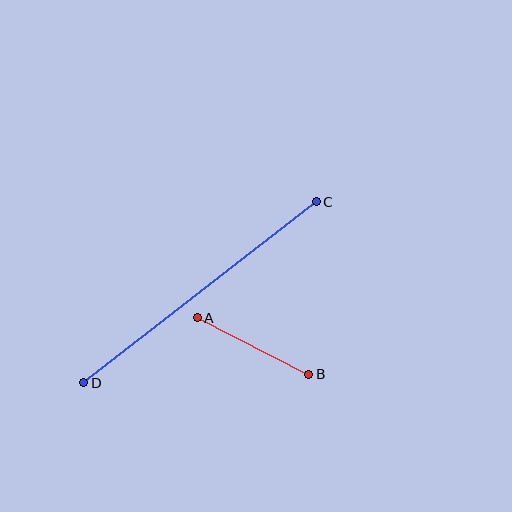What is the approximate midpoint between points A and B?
The midpoint is at approximately (253, 346) pixels.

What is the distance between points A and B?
The distance is approximately 125 pixels.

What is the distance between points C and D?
The distance is approximately 295 pixels.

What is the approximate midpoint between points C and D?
The midpoint is at approximately (200, 292) pixels.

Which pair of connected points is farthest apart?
Points C and D are farthest apart.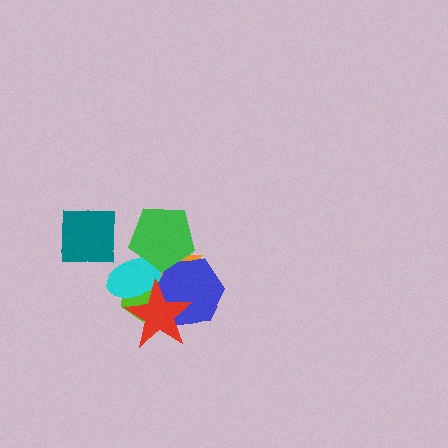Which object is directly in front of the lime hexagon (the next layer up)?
The orange triangle is directly in front of the lime hexagon.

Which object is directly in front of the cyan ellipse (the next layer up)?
The red star is directly in front of the cyan ellipse.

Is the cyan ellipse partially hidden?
Yes, it is partially covered by another shape.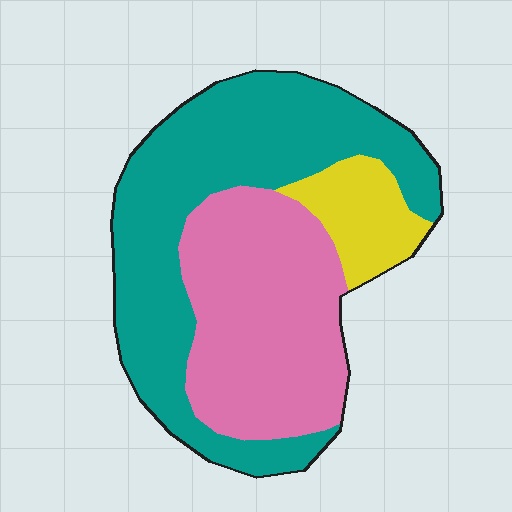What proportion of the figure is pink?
Pink takes up about three eighths (3/8) of the figure.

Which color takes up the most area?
Teal, at roughly 50%.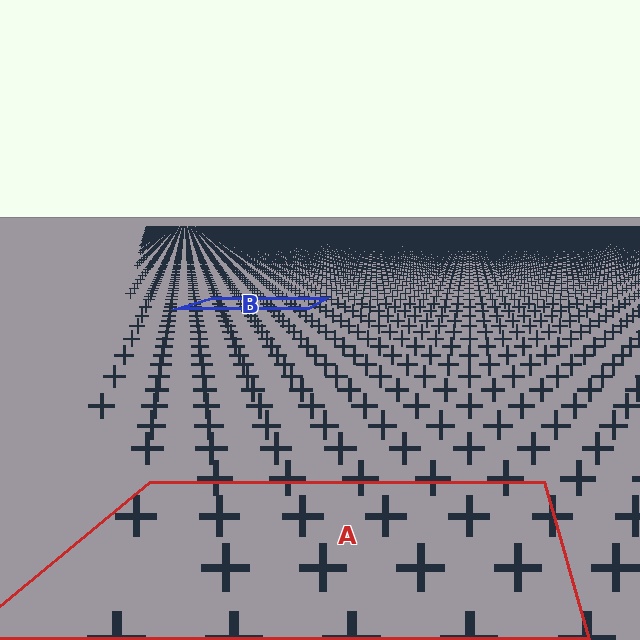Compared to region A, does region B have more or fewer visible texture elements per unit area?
Region B has more texture elements per unit area — they are packed more densely because it is farther away.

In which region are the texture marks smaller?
The texture marks are smaller in region B, because it is farther away.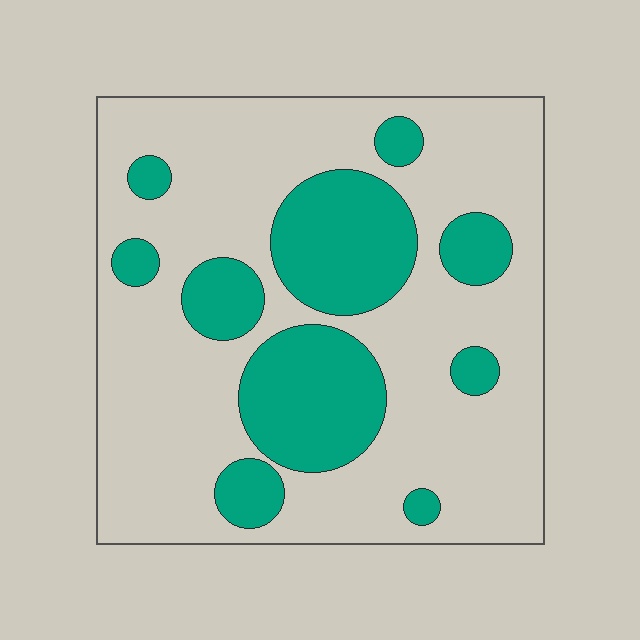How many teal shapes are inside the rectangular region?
10.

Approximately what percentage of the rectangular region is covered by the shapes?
Approximately 30%.